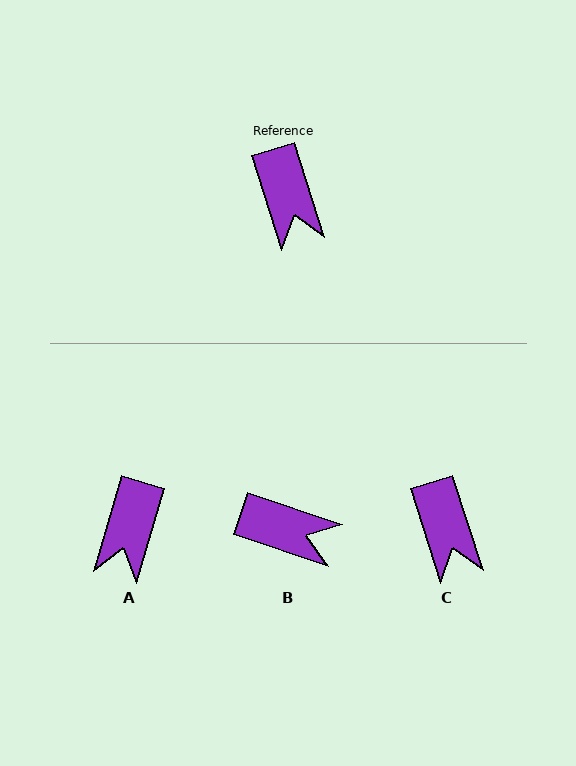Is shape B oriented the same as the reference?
No, it is off by about 54 degrees.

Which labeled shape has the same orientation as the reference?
C.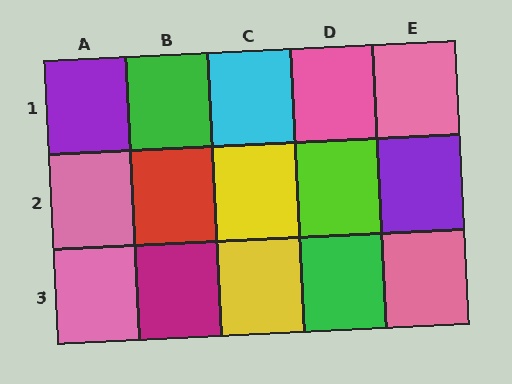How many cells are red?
1 cell is red.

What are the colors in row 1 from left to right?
Purple, green, cyan, pink, pink.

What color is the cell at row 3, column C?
Yellow.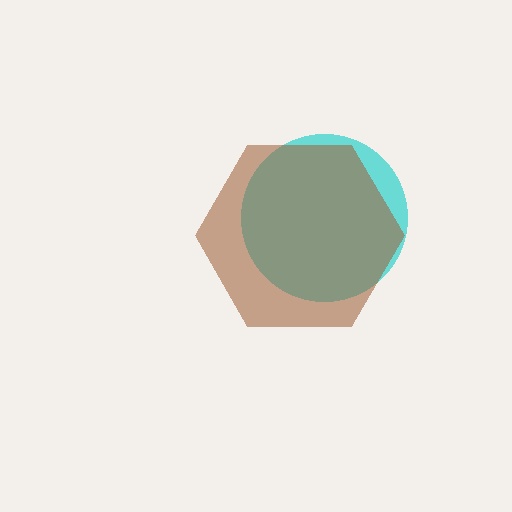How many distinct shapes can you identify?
There are 2 distinct shapes: a cyan circle, a brown hexagon.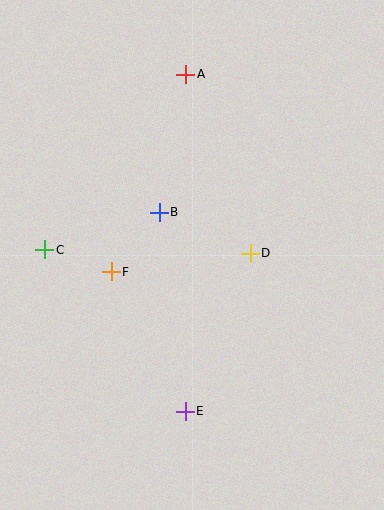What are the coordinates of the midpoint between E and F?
The midpoint between E and F is at (148, 341).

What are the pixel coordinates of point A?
Point A is at (186, 74).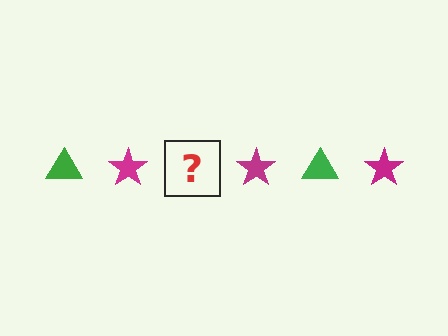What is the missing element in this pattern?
The missing element is a green triangle.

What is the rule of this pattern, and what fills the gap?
The rule is that the pattern alternates between green triangle and magenta star. The gap should be filled with a green triangle.